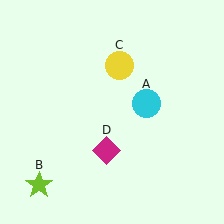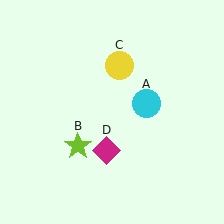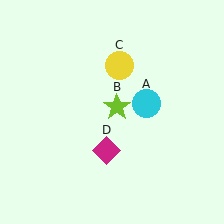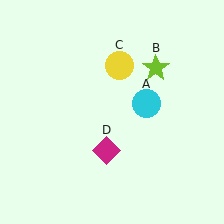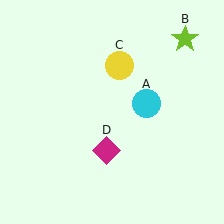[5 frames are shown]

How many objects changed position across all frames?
1 object changed position: lime star (object B).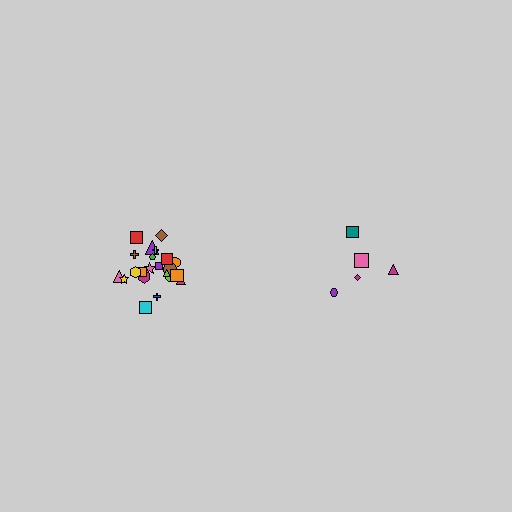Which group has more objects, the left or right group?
The left group.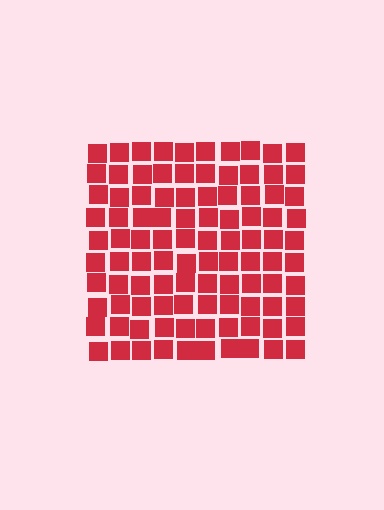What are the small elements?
The small elements are squares.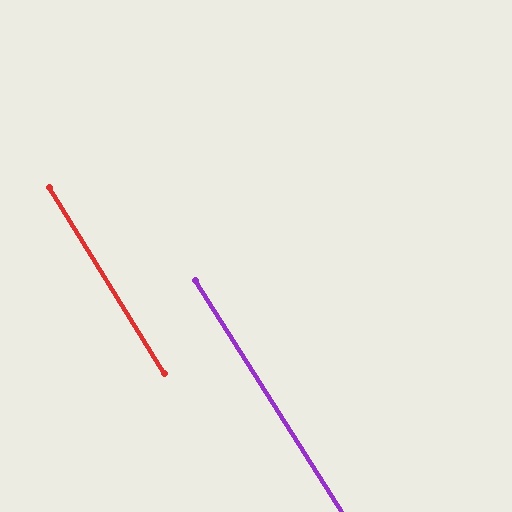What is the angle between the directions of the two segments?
Approximately 1 degree.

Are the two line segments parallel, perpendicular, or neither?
Parallel — their directions differ by only 0.8°.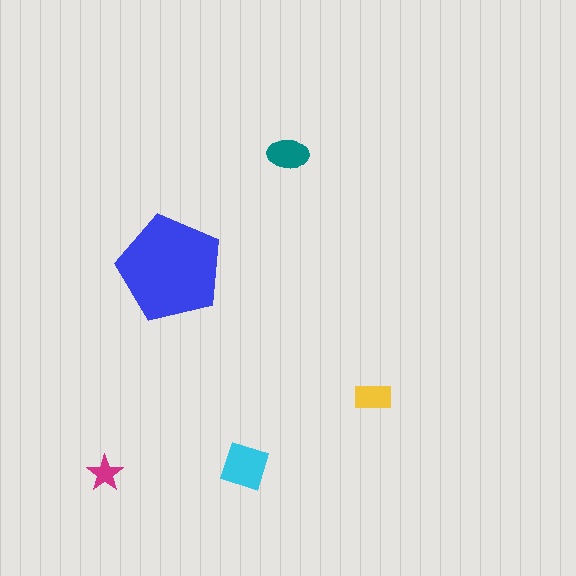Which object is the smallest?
The magenta star.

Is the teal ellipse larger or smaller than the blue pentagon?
Smaller.